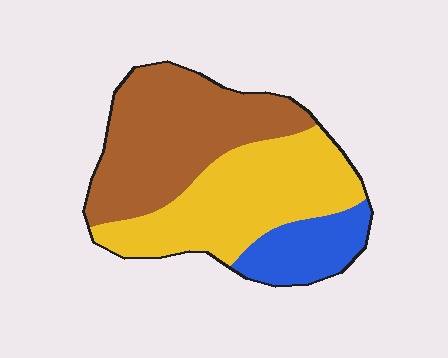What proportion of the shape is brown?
Brown takes up about two fifths (2/5) of the shape.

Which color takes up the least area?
Blue, at roughly 15%.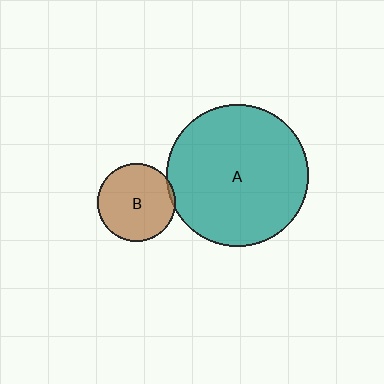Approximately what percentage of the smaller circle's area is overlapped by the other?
Approximately 5%.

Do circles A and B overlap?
Yes.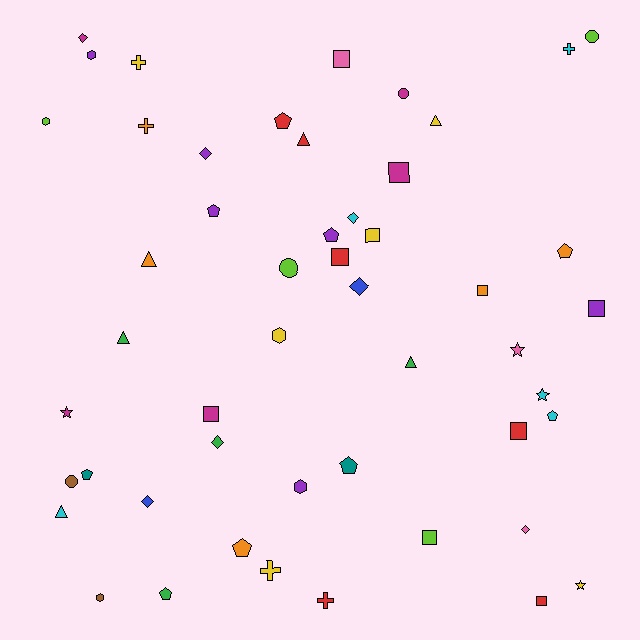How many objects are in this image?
There are 50 objects.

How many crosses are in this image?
There are 5 crosses.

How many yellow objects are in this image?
There are 6 yellow objects.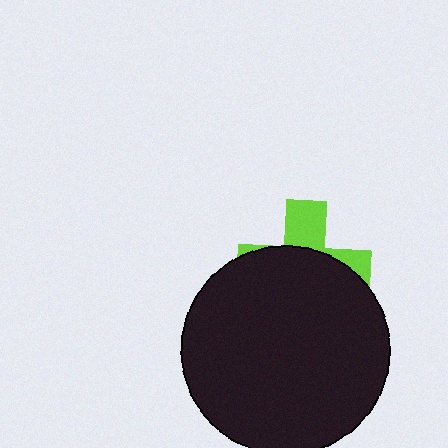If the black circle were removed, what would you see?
You would see the complete lime cross.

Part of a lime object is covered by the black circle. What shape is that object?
It is a cross.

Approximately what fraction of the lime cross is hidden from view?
Roughly 68% of the lime cross is hidden behind the black circle.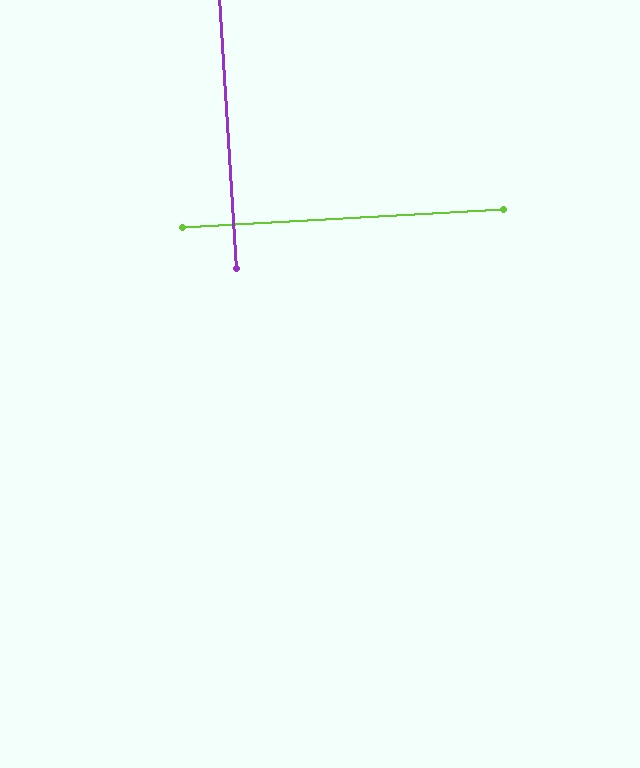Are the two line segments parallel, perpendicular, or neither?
Perpendicular — they meet at approximately 89°.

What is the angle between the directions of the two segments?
Approximately 89 degrees.